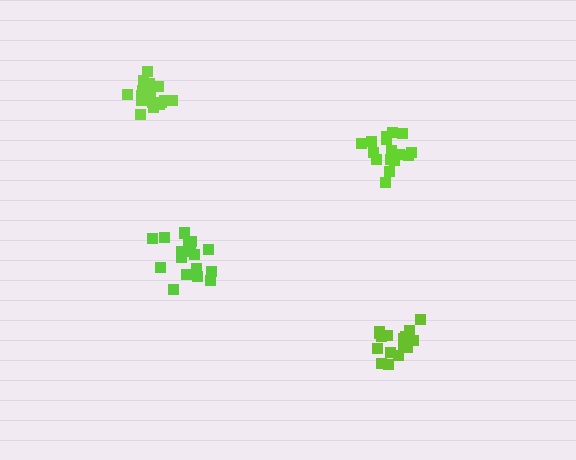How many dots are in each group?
Group 1: 17 dots, Group 2: 17 dots, Group 3: 16 dots, Group 4: 19 dots (69 total).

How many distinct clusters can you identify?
There are 4 distinct clusters.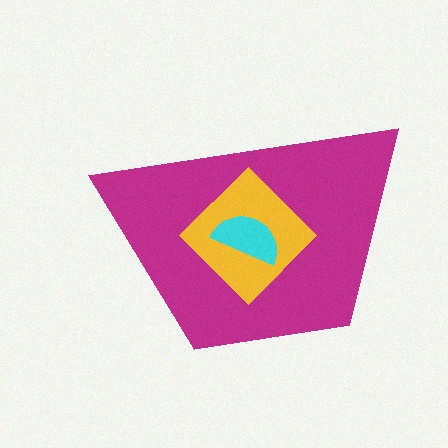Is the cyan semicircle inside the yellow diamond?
Yes.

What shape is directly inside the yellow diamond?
The cyan semicircle.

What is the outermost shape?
The magenta trapezoid.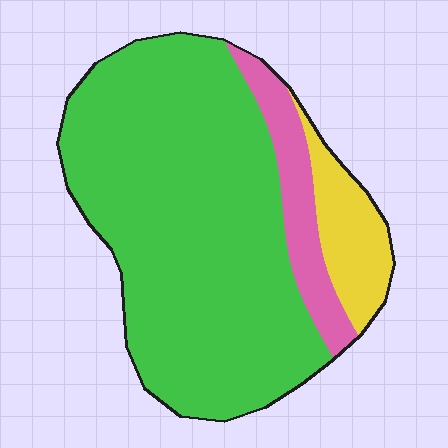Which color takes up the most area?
Green, at roughly 75%.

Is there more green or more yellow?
Green.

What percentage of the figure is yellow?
Yellow takes up about one eighth (1/8) of the figure.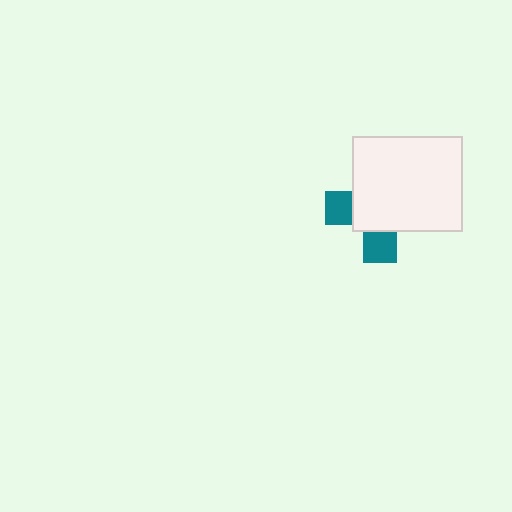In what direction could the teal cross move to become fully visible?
The teal cross could move toward the lower-left. That would shift it out from behind the white rectangle entirely.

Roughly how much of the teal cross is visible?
A small part of it is visible (roughly 31%).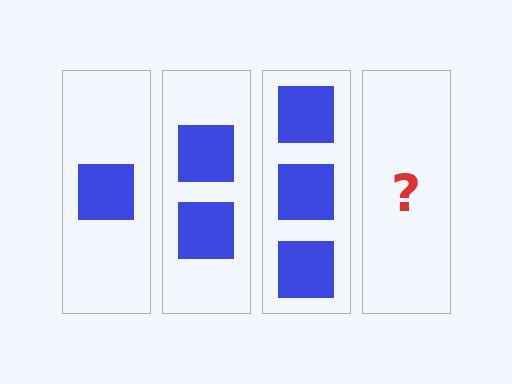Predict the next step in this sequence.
The next step is 4 squares.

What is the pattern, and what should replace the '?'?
The pattern is that each step adds one more square. The '?' should be 4 squares.